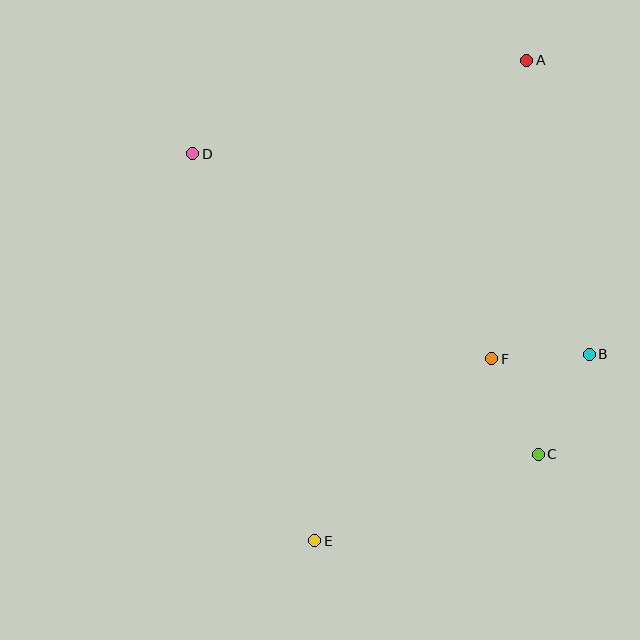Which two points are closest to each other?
Points B and F are closest to each other.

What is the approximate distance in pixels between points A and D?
The distance between A and D is approximately 347 pixels.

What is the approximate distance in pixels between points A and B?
The distance between A and B is approximately 300 pixels.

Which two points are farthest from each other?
Points A and E are farthest from each other.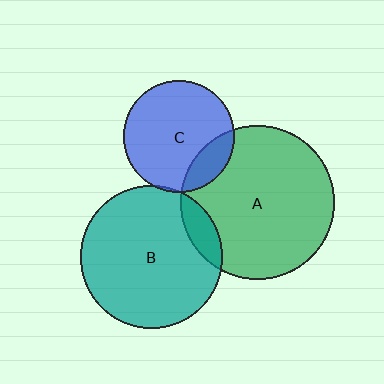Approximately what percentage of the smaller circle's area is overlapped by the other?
Approximately 5%.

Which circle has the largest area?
Circle A (green).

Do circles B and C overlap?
Yes.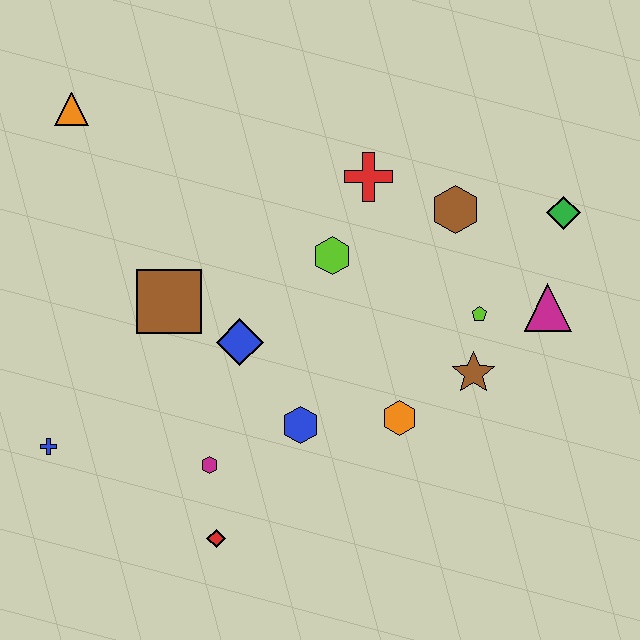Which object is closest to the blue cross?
The magenta hexagon is closest to the blue cross.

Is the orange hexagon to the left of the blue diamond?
No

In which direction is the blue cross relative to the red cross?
The blue cross is to the left of the red cross.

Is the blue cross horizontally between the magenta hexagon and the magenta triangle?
No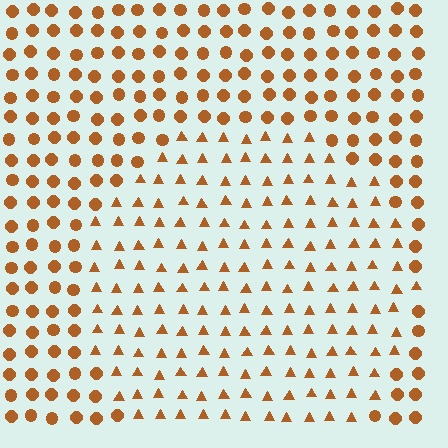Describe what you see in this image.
The image is filled with small brown elements arranged in a uniform grid. A circle-shaped region contains triangles, while the surrounding area contains circles. The boundary is defined purely by the change in element shape.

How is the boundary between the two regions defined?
The boundary is defined by a change in element shape: triangles inside vs. circles outside. All elements share the same color and spacing.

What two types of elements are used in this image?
The image uses triangles inside the circle region and circles outside it.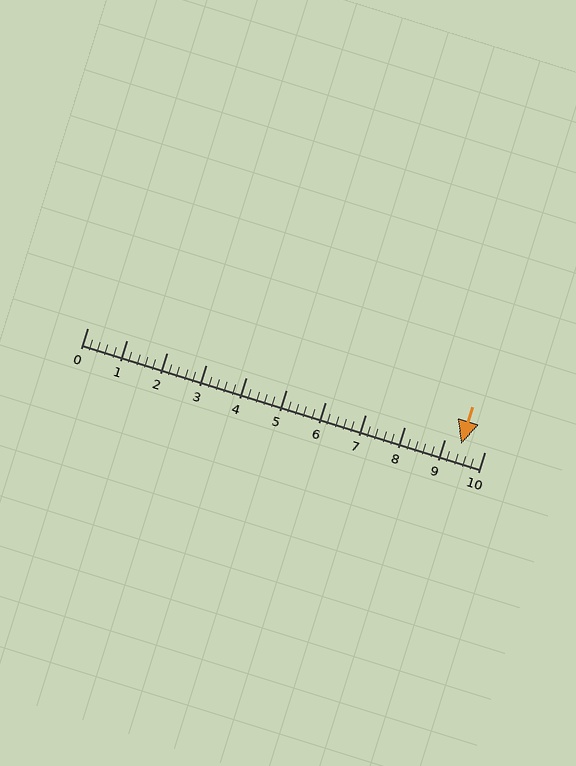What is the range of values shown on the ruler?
The ruler shows values from 0 to 10.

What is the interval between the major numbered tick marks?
The major tick marks are spaced 1 units apart.